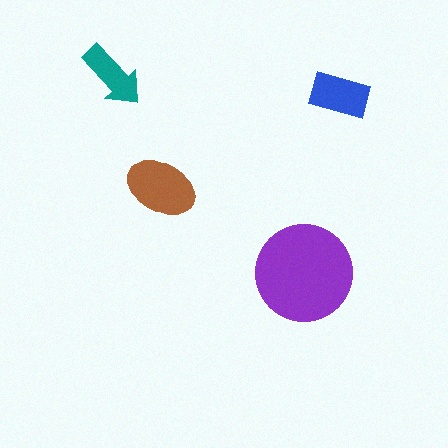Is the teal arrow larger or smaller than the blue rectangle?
Smaller.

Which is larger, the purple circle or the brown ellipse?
The purple circle.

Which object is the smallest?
The teal arrow.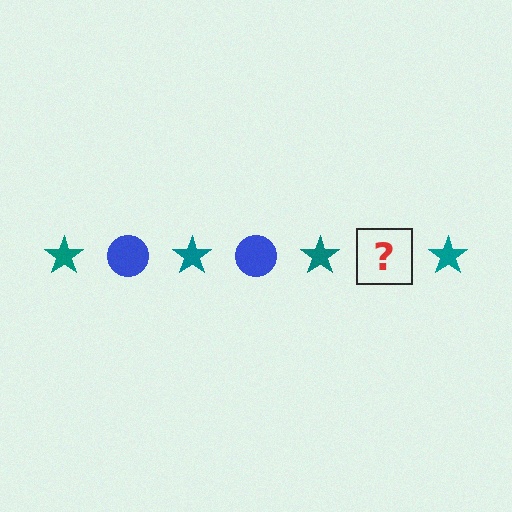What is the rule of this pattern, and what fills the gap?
The rule is that the pattern alternates between teal star and blue circle. The gap should be filled with a blue circle.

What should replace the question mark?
The question mark should be replaced with a blue circle.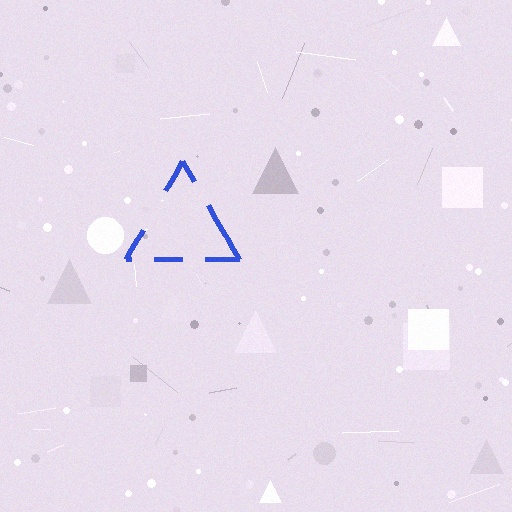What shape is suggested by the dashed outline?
The dashed outline suggests a triangle.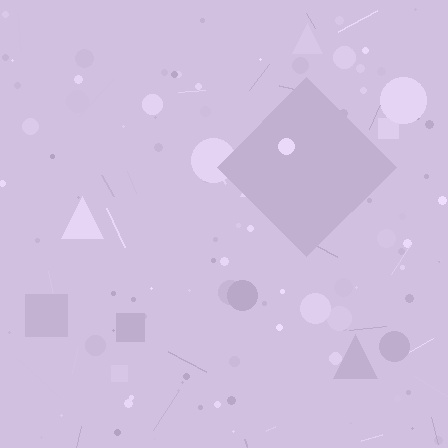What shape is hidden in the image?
A diamond is hidden in the image.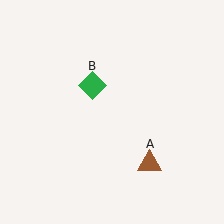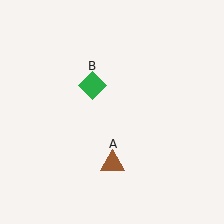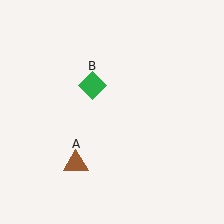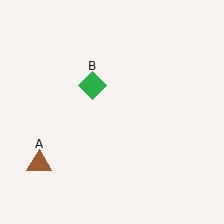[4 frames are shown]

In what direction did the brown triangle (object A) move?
The brown triangle (object A) moved left.